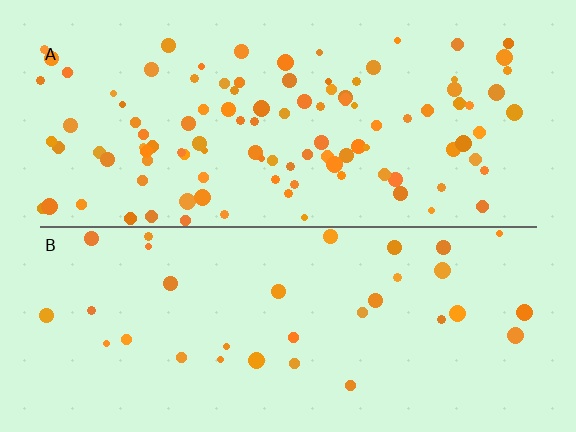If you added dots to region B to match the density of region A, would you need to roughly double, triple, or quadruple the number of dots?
Approximately triple.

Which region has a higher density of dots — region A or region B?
A (the top).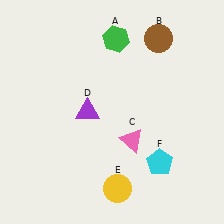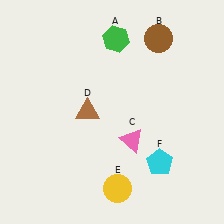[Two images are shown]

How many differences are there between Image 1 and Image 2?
There is 1 difference between the two images.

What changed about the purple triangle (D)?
In Image 1, D is purple. In Image 2, it changed to brown.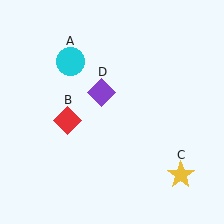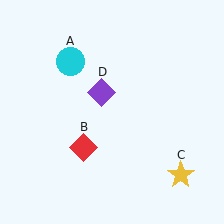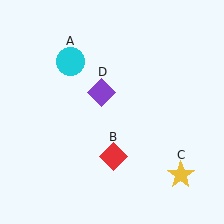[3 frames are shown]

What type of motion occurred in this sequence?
The red diamond (object B) rotated counterclockwise around the center of the scene.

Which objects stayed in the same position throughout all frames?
Cyan circle (object A) and yellow star (object C) and purple diamond (object D) remained stationary.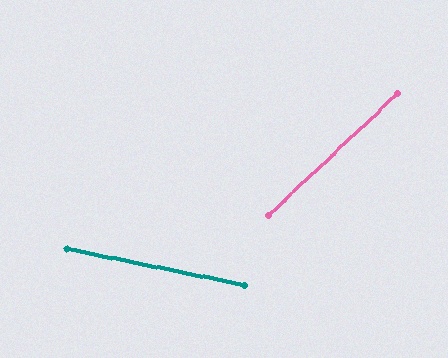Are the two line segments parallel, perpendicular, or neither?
Neither parallel nor perpendicular — they differ by about 55°.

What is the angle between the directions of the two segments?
Approximately 55 degrees.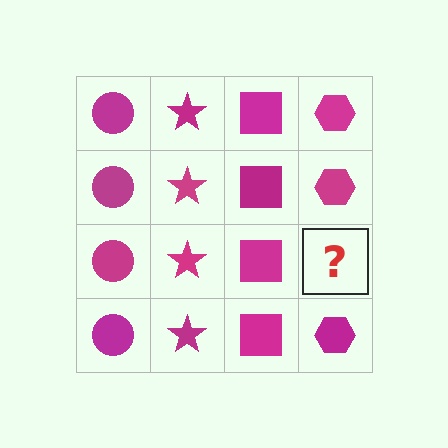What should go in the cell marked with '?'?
The missing cell should contain a magenta hexagon.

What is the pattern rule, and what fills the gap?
The rule is that each column has a consistent shape. The gap should be filled with a magenta hexagon.